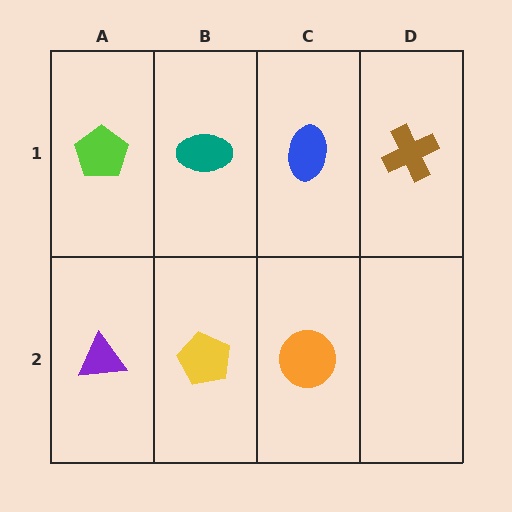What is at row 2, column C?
An orange circle.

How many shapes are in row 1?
4 shapes.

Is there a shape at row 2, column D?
No, that cell is empty.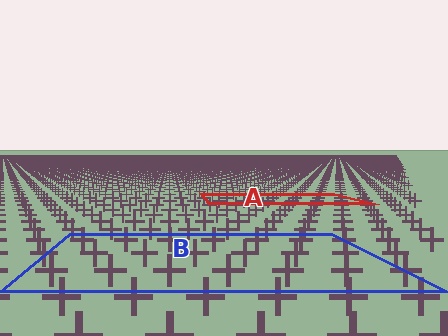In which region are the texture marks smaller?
The texture marks are smaller in region A, because it is farther away.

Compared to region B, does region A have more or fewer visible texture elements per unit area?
Region A has more texture elements per unit area — they are packed more densely because it is farther away.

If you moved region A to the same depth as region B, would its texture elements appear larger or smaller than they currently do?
They would appear larger. At a closer depth, the same texture elements are projected at a bigger on-screen size.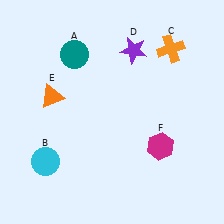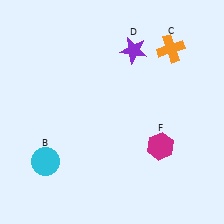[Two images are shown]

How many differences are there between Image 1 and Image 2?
There are 2 differences between the two images.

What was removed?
The orange triangle (E), the teal circle (A) were removed in Image 2.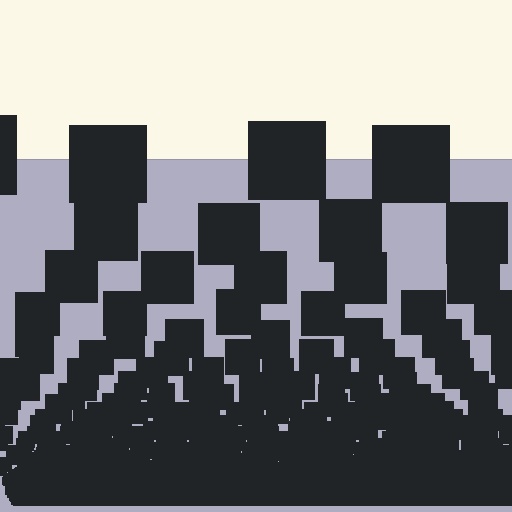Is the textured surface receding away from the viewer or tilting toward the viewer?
The surface appears to tilt toward the viewer. Texture elements get larger and sparser toward the top.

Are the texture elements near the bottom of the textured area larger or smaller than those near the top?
Smaller. The gradient is inverted — elements near the bottom are smaller and denser.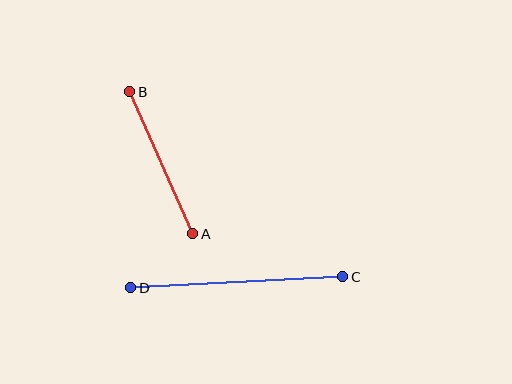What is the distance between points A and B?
The distance is approximately 155 pixels.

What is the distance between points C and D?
The distance is approximately 212 pixels.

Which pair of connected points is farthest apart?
Points C and D are farthest apart.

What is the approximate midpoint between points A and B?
The midpoint is at approximately (161, 163) pixels.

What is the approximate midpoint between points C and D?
The midpoint is at approximately (237, 282) pixels.